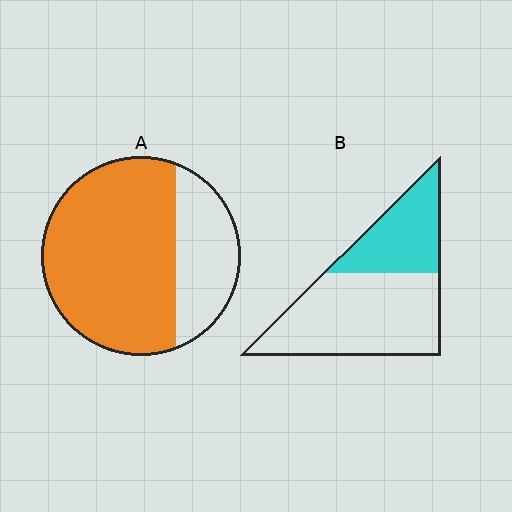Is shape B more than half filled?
No.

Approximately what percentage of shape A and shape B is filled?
A is approximately 70% and B is approximately 35%.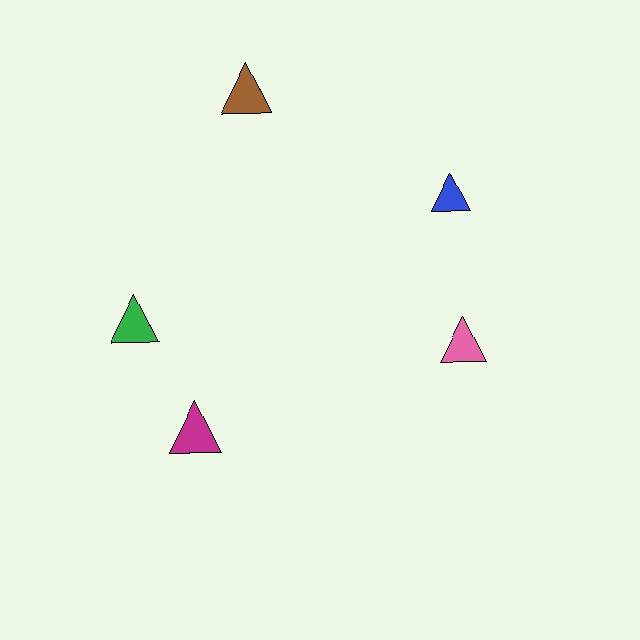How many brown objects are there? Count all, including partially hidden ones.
There is 1 brown object.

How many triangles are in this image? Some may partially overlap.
There are 5 triangles.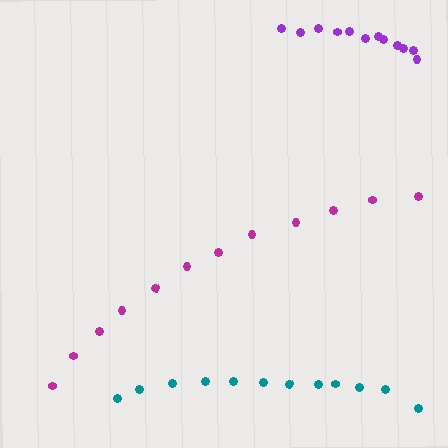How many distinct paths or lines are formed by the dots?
There are 3 distinct paths.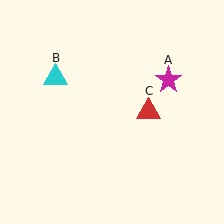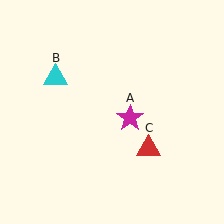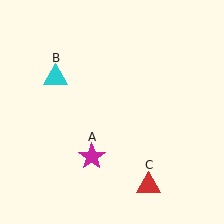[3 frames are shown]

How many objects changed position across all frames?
2 objects changed position: magenta star (object A), red triangle (object C).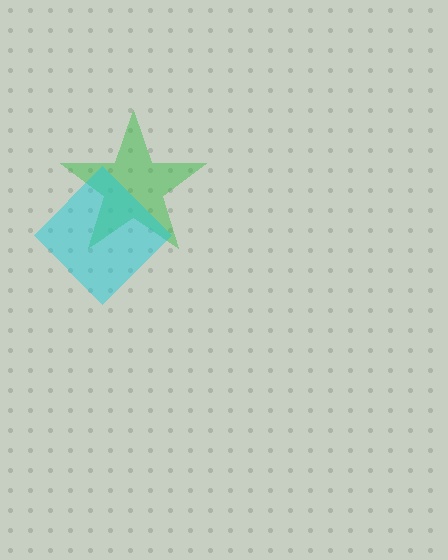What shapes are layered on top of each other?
The layered shapes are: a green star, a cyan diamond.